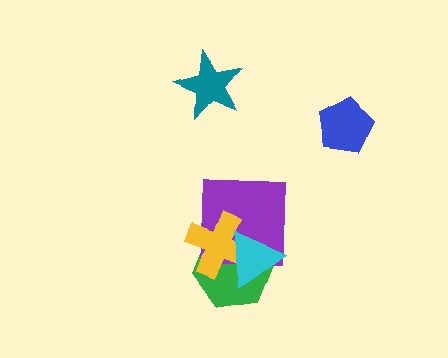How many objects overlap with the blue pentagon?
0 objects overlap with the blue pentagon.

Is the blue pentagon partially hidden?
No, no other shape covers it.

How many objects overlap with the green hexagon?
3 objects overlap with the green hexagon.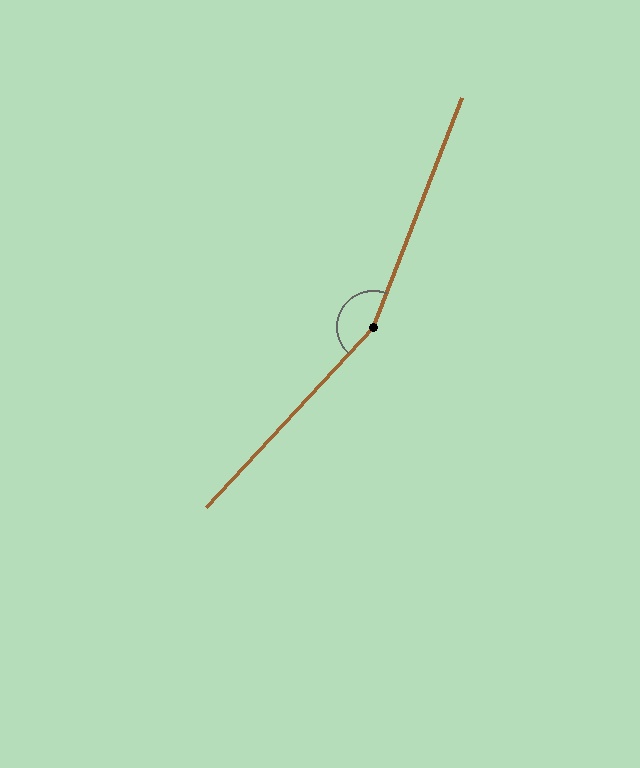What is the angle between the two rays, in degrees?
Approximately 158 degrees.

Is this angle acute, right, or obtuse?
It is obtuse.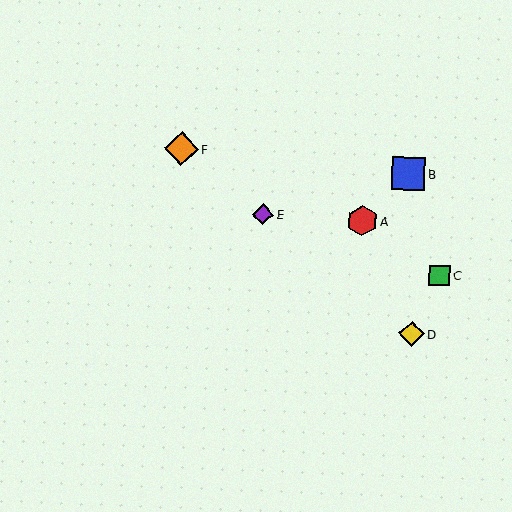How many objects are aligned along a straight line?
3 objects (D, E, F) are aligned along a straight line.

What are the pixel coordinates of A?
Object A is at (362, 221).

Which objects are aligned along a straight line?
Objects D, E, F are aligned along a straight line.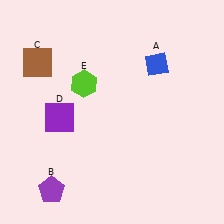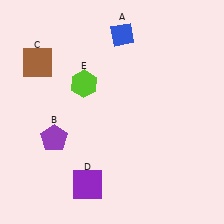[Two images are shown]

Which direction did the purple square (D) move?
The purple square (D) moved down.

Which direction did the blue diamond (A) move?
The blue diamond (A) moved left.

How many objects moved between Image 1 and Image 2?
3 objects moved between the two images.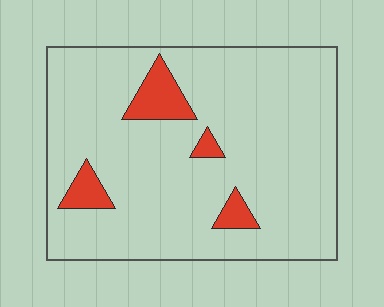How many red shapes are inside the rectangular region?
4.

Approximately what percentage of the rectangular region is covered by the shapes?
Approximately 10%.